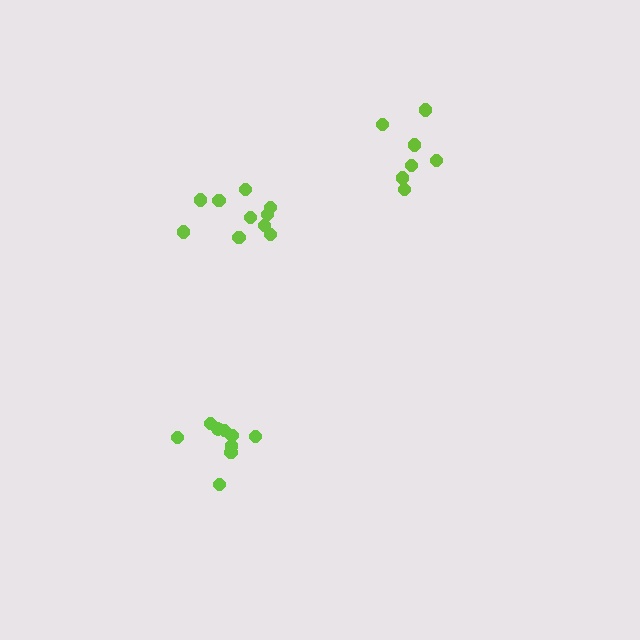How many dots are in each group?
Group 1: 10 dots, Group 2: 9 dots, Group 3: 7 dots (26 total).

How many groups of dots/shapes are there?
There are 3 groups.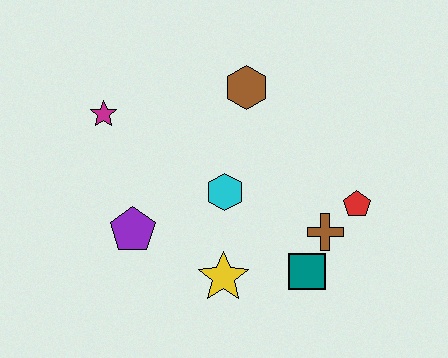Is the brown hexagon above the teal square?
Yes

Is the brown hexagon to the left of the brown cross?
Yes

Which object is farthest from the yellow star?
The magenta star is farthest from the yellow star.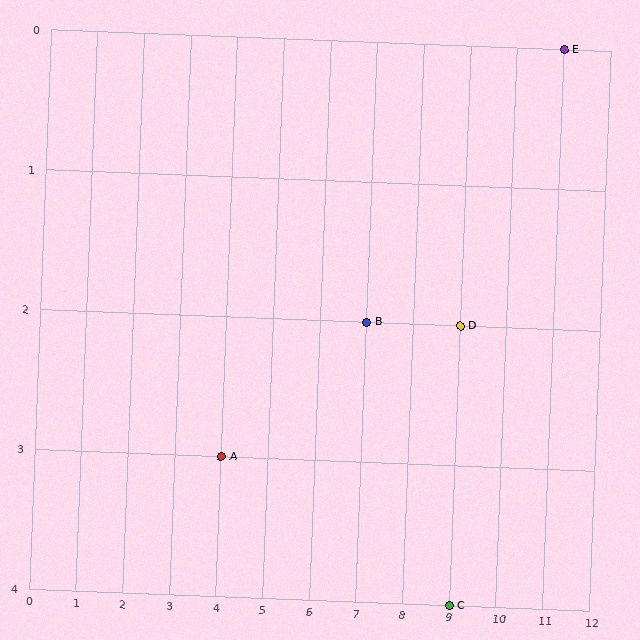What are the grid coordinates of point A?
Point A is at grid coordinates (4, 3).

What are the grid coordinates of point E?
Point E is at grid coordinates (11, 0).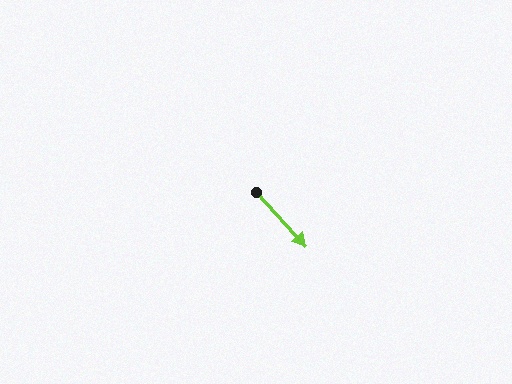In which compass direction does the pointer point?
Southeast.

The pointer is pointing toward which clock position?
Roughly 5 o'clock.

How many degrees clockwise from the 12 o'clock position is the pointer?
Approximately 138 degrees.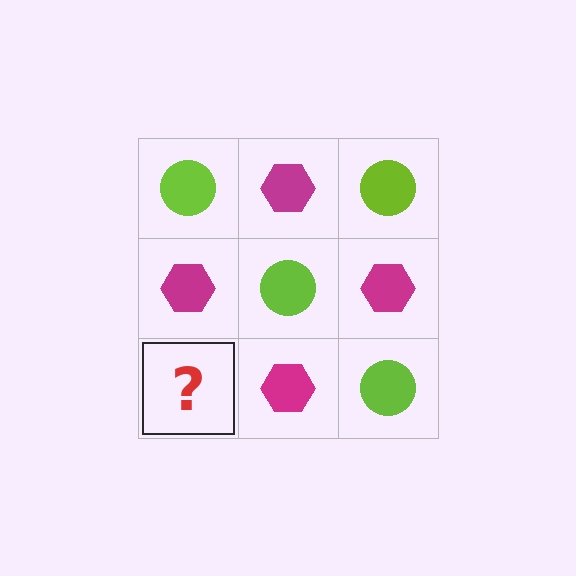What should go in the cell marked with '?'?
The missing cell should contain a lime circle.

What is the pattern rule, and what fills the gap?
The rule is that it alternates lime circle and magenta hexagon in a checkerboard pattern. The gap should be filled with a lime circle.